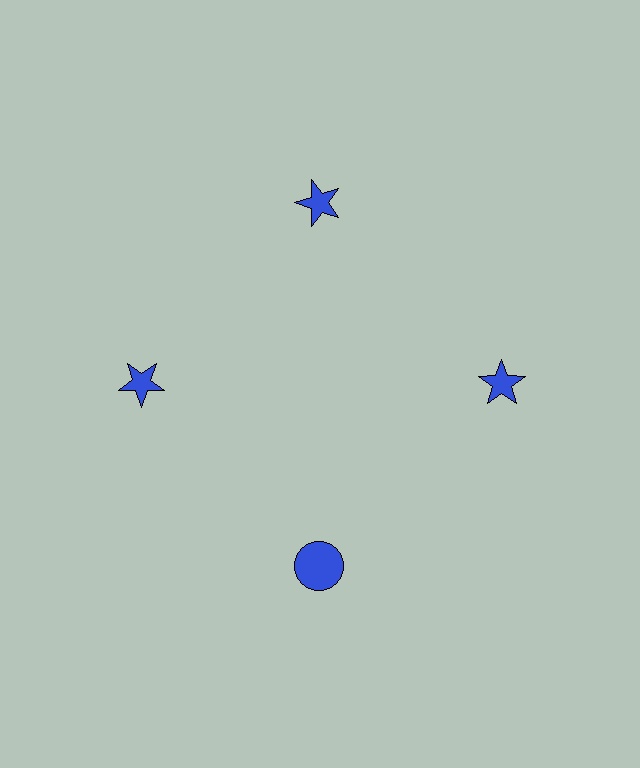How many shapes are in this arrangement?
There are 4 shapes arranged in a ring pattern.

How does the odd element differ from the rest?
It has a different shape: circle instead of star.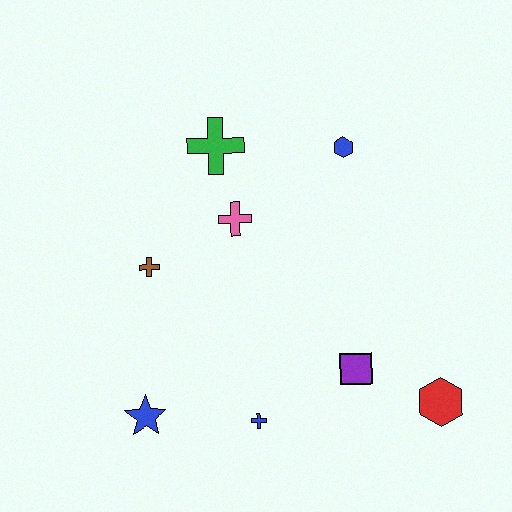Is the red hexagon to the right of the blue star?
Yes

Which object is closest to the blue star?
The blue cross is closest to the blue star.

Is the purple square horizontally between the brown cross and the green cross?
No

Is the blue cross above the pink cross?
No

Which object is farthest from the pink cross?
The red hexagon is farthest from the pink cross.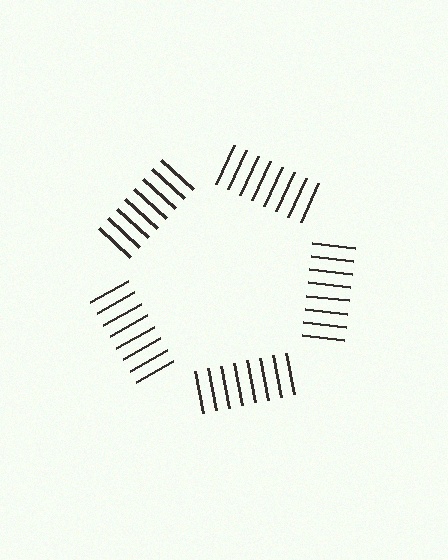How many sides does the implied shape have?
5 sides — the line-ends trace a pentagon.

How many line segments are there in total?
40 — 8 along each of the 5 edges.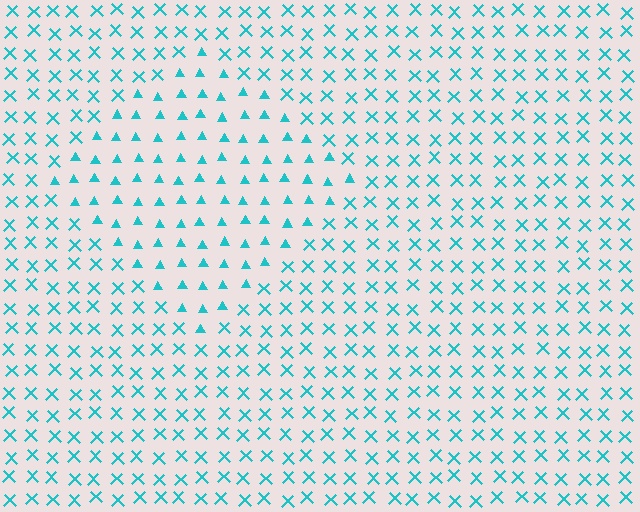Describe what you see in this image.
The image is filled with small cyan elements arranged in a uniform grid. A diamond-shaped region contains triangles, while the surrounding area contains X marks. The boundary is defined purely by the change in element shape.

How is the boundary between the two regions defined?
The boundary is defined by a change in element shape: triangles inside vs. X marks outside. All elements share the same color and spacing.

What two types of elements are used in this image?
The image uses triangles inside the diamond region and X marks outside it.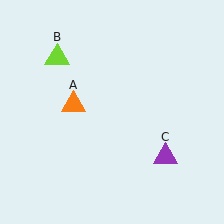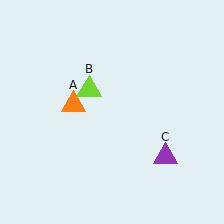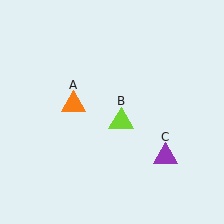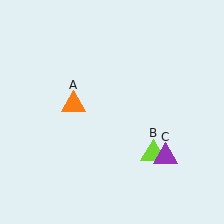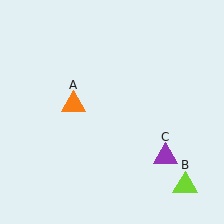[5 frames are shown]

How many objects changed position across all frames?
1 object changed position: lime triangle (object B).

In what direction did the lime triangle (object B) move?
The lime triangle (object B) moved down and to the right.